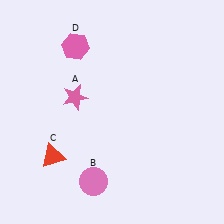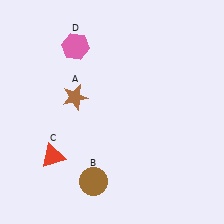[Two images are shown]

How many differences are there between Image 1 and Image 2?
There are 2 differences between the two images.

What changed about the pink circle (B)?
In Image 1, B is pink. In Image 2, it changed to brown.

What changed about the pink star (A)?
In Image 1, A is pink. In Image 2, it changed to brown.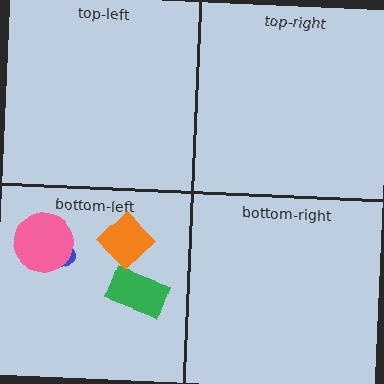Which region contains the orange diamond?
The bottom-left region.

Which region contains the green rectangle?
The bottom-left region.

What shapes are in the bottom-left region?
The green rectangle, the blue ellipse, the orange diamond, the pink circle.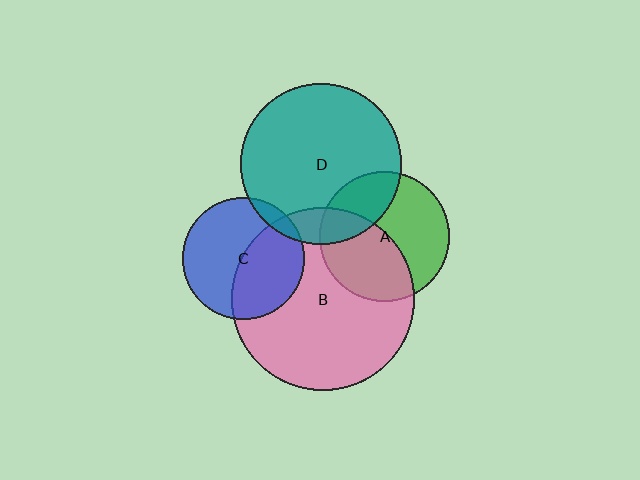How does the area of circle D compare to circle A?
Approximately 1.5 times.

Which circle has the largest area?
Circle B (pink).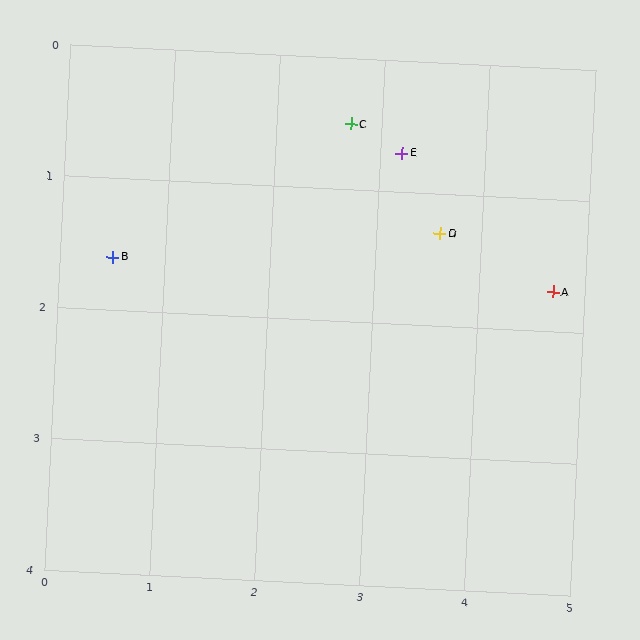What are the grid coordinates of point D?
Point D is at approximately (3.6, 1.3).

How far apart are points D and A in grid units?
Points D and A are about 1.2 grid units apart.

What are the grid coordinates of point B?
Point B is at approximately (0.5, 1.6).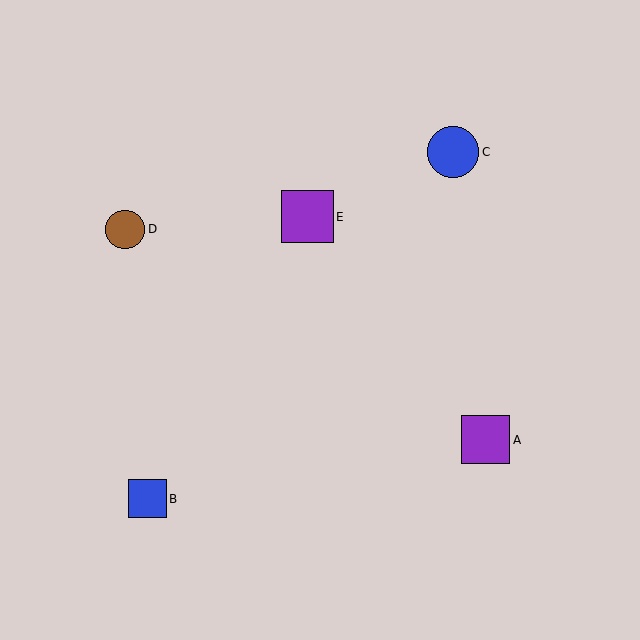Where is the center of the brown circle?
The center of the brown circle is at (125, 229).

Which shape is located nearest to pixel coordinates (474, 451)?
The purple square (labeled A) at (486, 440) is nearest to that location.